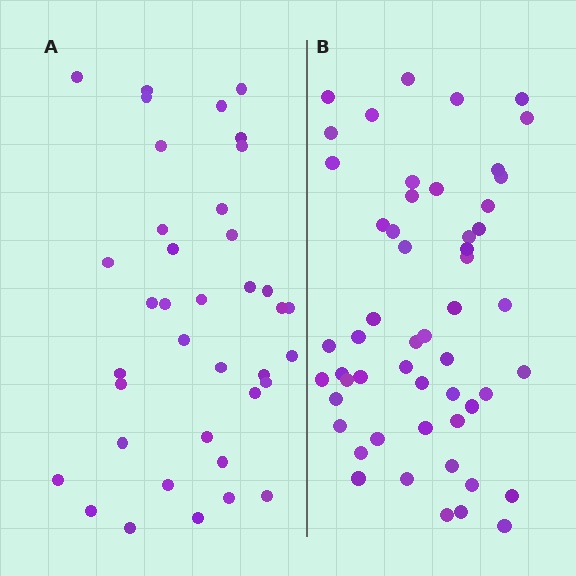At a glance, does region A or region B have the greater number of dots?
Region B (the right region) has more dots.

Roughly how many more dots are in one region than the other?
Region B has approximately 15 more dots than region A.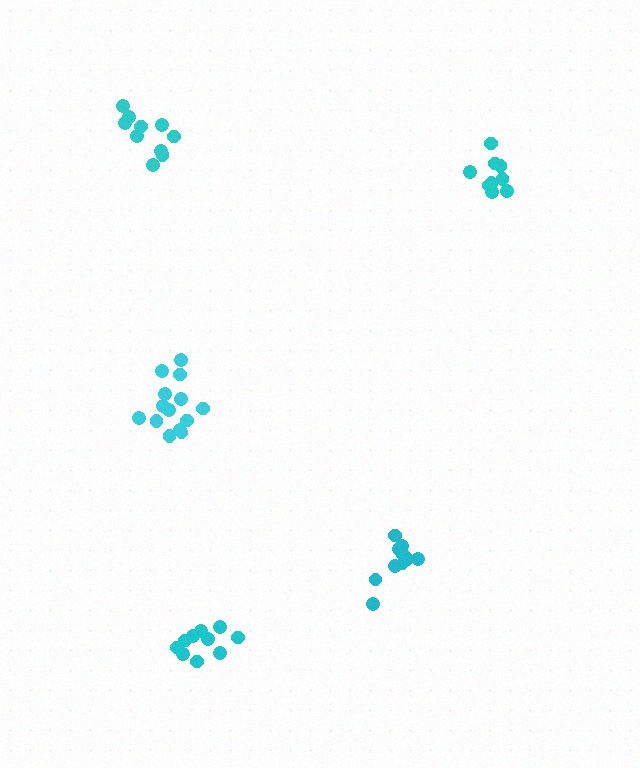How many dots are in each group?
Group 1: 14 dots, Group 2: 11 dots, Group 3: 10 dots, Group 4: 9 dots, Group 5: 10 dots (54 total).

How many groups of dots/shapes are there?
There are 5 groups.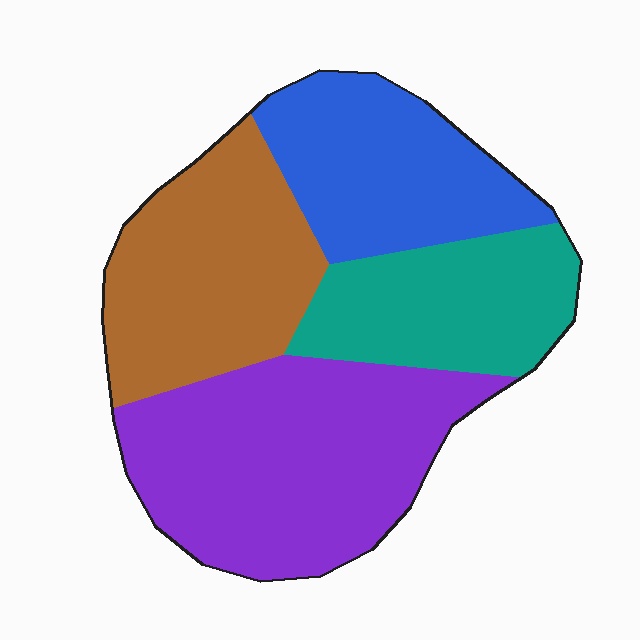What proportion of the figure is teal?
Teal covers roughly 20% of the figure.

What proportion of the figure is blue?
Blue takes up about one fifth (1/5) of the figure.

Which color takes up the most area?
Purple, at roughly 35%.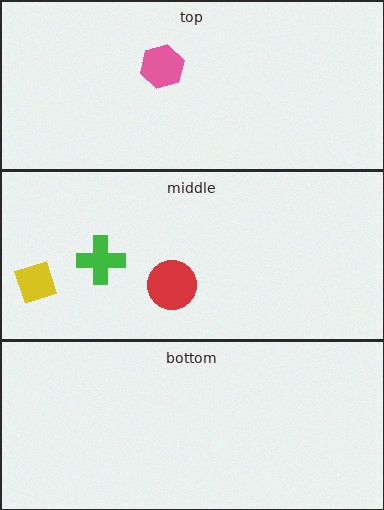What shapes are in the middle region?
The red circle, the yellow diamond, the green cross.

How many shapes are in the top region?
1.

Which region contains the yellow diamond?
The middle region.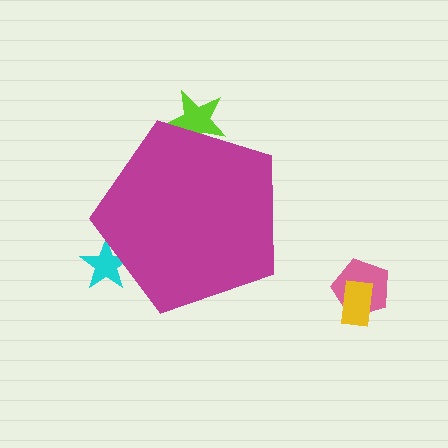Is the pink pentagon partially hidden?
No, the pink pentagon is fully visible.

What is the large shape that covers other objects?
A magenta pentagon.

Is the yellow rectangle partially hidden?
No, the yellow rectangle is fully visible.